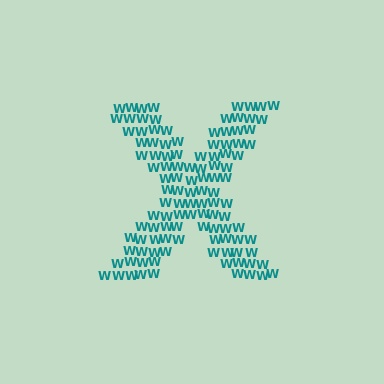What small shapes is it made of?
It is made of small letter W's.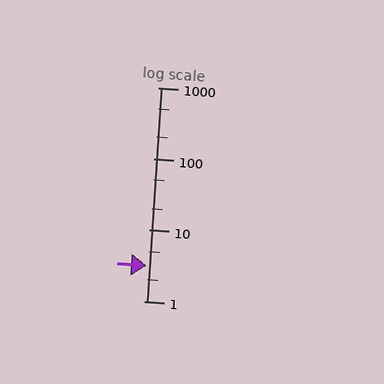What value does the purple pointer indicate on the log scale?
The pointer indicates approximately 3.1.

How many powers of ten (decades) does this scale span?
The scale spans 3 decades, from 1 to 1000.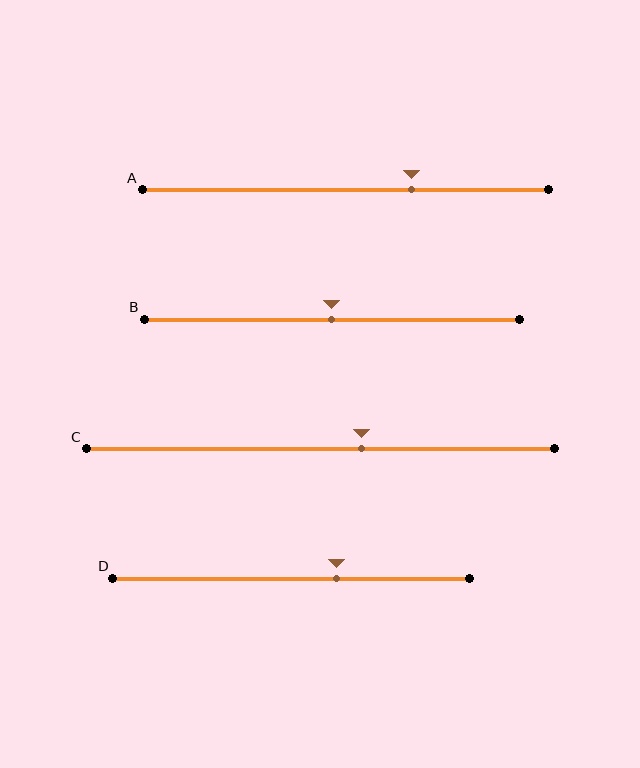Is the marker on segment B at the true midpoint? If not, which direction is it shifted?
Yes, the marker on segment B is at the true midpoint.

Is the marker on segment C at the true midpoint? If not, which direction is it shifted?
No, the marker on segment C is shifted to the right by about 9% of the segment length.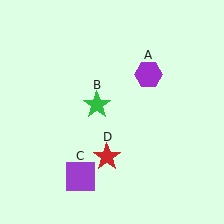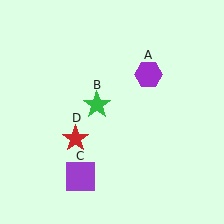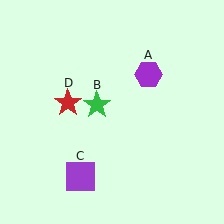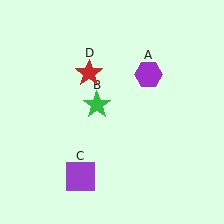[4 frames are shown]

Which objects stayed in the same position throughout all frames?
Purple hexagon (object A) and green star (object B) and purple square (object C) remained stationary.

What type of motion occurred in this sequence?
The red star (object D) rotated clockwise around the center of the scene.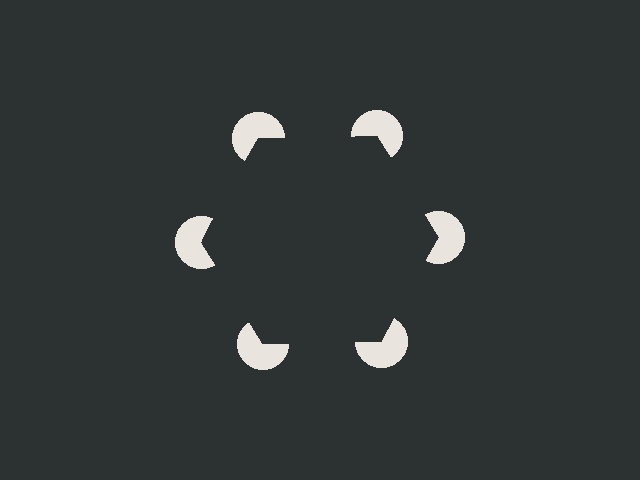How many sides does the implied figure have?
6 sides.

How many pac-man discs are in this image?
There are 6 — one at each vertex of the illusory hexagon.